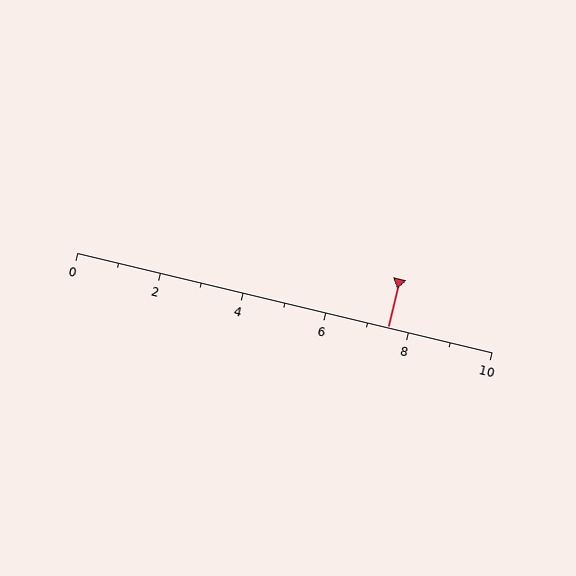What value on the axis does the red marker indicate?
The marker indicates approximately 7.5.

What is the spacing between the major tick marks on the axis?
The major ticks are spaced 2 apart.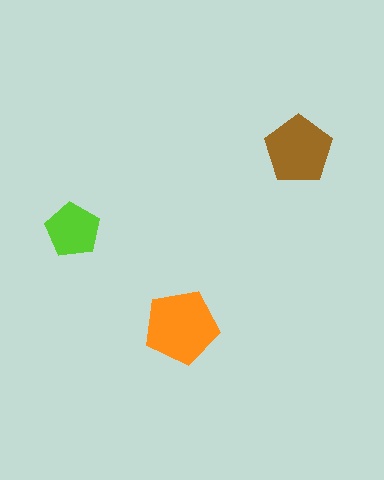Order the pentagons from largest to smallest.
the orange one, the brown one, the lime one.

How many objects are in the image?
There are 3 objects in the image.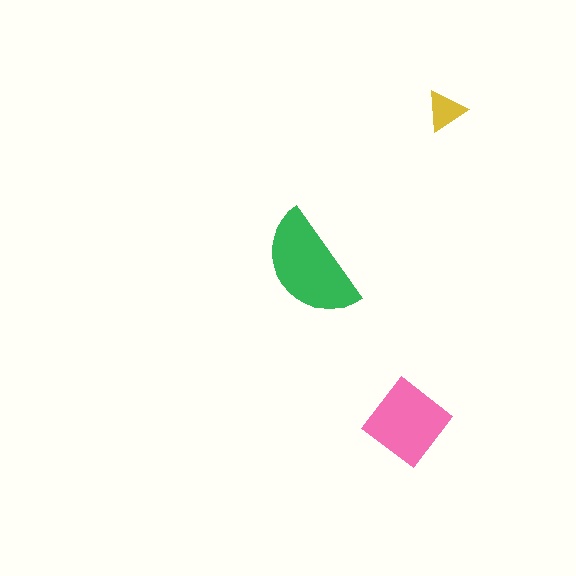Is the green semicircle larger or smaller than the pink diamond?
Larger.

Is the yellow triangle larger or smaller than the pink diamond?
Smaller.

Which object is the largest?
The green semicircle.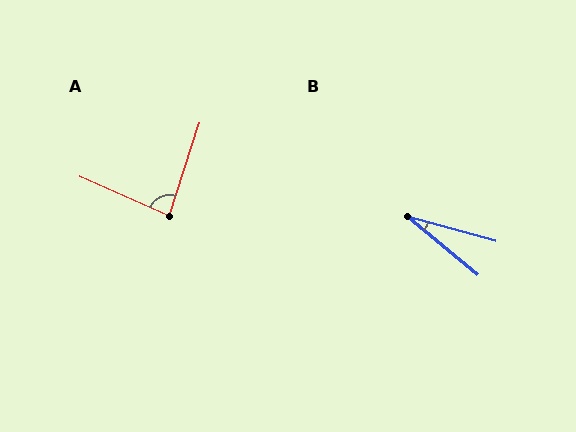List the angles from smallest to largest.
B (24°), A (84°).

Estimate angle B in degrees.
Approximately 24 degrees.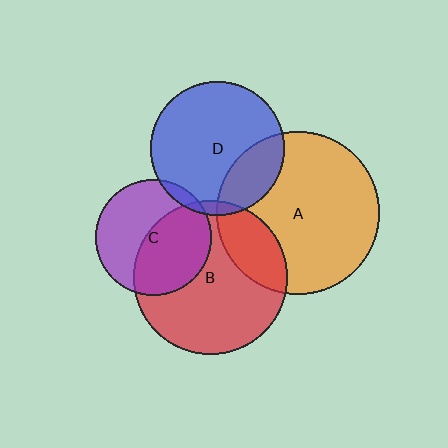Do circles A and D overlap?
Yes.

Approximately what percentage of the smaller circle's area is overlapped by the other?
Approximately 25%.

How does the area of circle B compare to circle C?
Approximately 1.8 times.